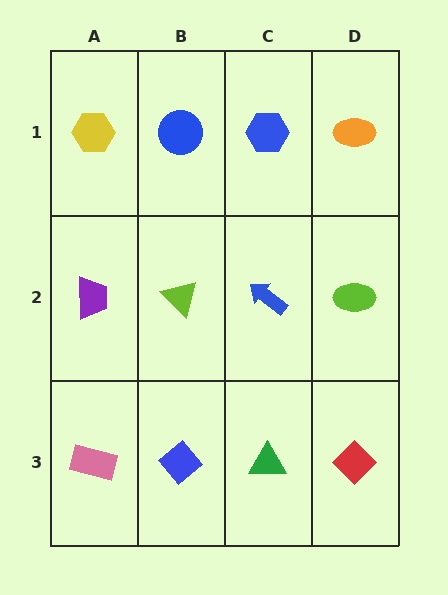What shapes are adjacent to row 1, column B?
A lime triangle (row 2, column B), a yellow hexagon (row 1, column A), a blue hexagon (row 1, column C).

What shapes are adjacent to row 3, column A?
A purple trapezoid (row 2, column A), a blue diamond (row 3, column B).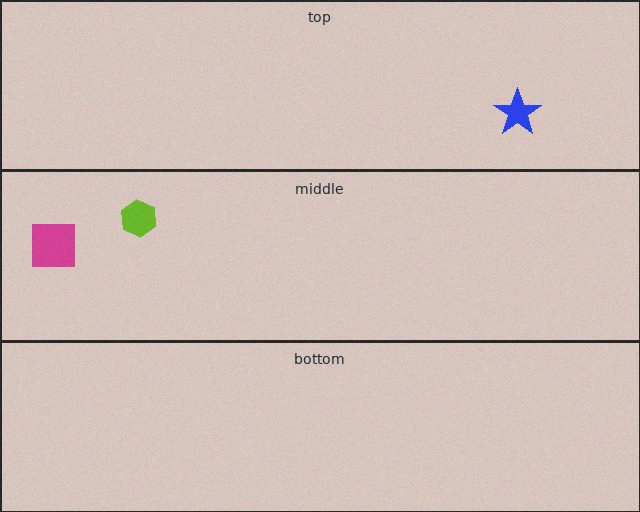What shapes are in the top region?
The blue star.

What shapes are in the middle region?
The lime hexagon, the magenta square.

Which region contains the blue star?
The top region.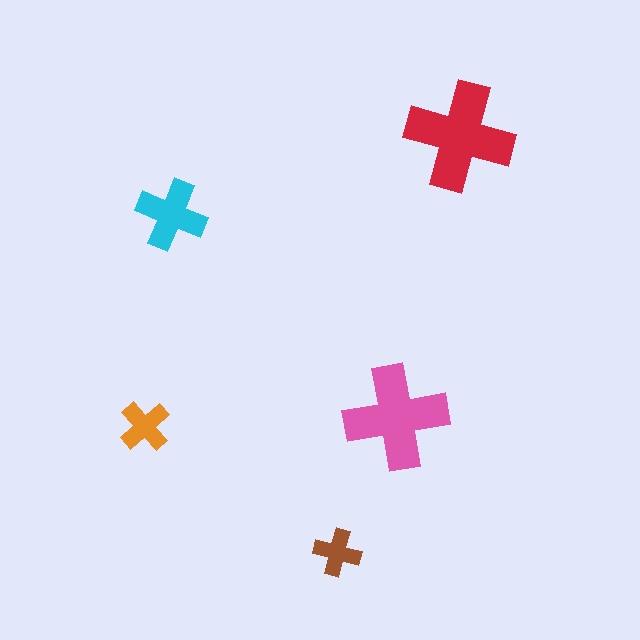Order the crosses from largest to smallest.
the red one, the pink one, the cyan one, the orange one, the brown one.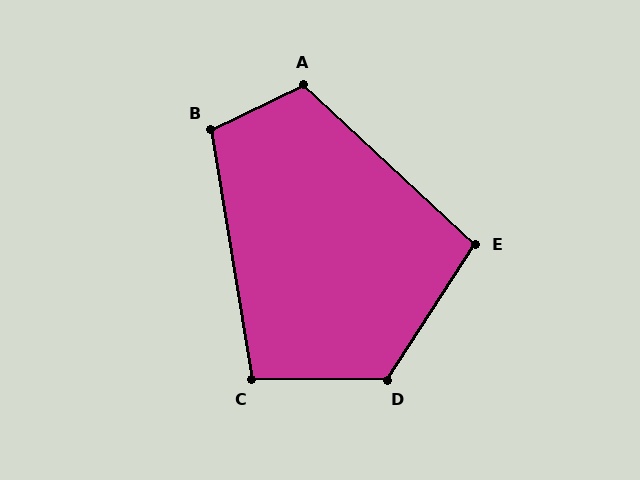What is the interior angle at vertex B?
Approximately 106 degrees (obtuse).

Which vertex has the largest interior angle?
D, at approximately 123 degrees.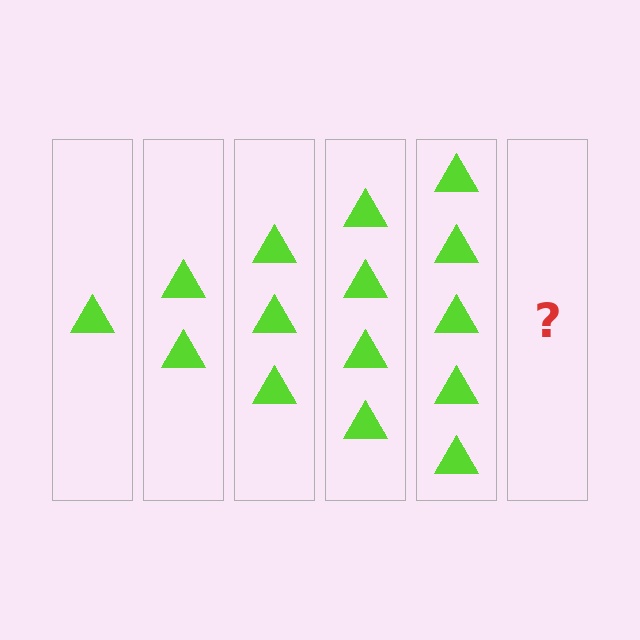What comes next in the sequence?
The next element should be 6 triangles.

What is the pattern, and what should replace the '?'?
The pattern is that each step adds one more triangle. The '?' should be 6 triangles.